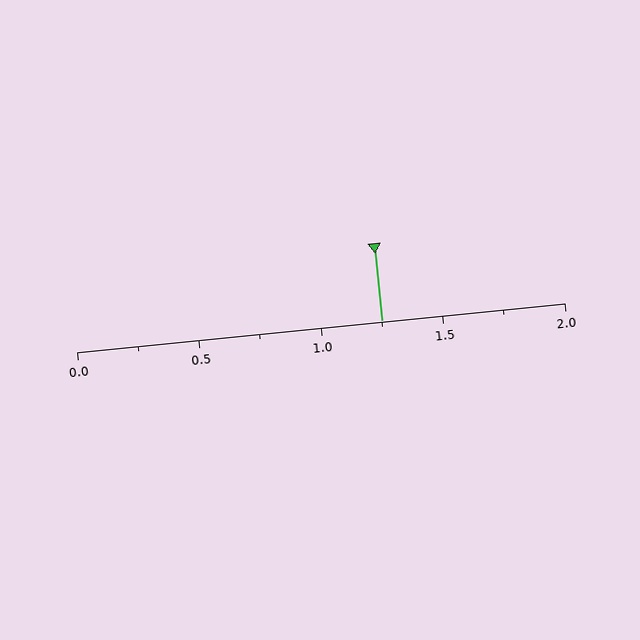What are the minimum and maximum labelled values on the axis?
The axis runs from 0.0 to 2.0.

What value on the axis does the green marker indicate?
The marker indicates approximately 1.25.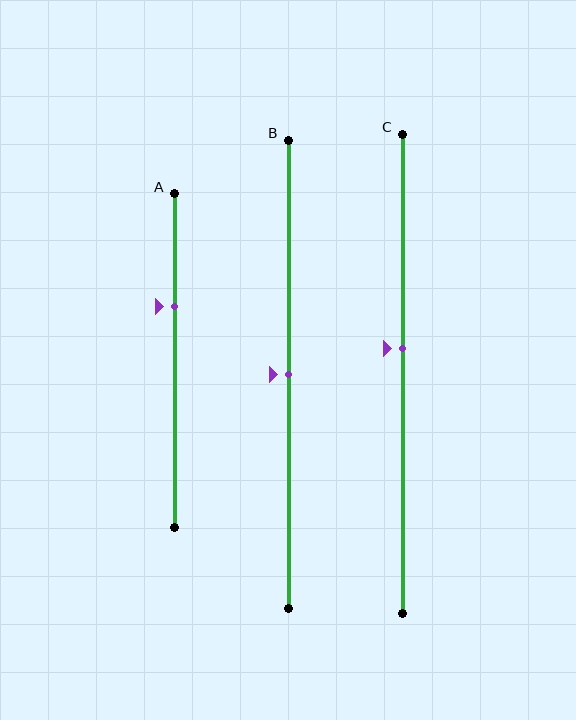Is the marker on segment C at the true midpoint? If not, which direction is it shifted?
No, the marker on segment C is shifted upward by about 5% of the segment length.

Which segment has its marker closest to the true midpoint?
Segment B has its marker closest to the true midpoint.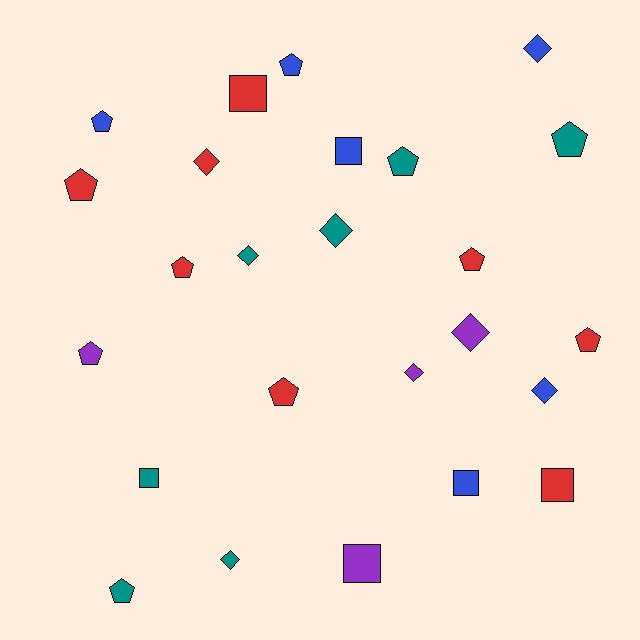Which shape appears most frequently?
Pentagon, with 11 objects.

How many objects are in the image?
There are 25 objects.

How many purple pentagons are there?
There is 1 purple pentagon.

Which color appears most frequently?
Red, with 8 objects.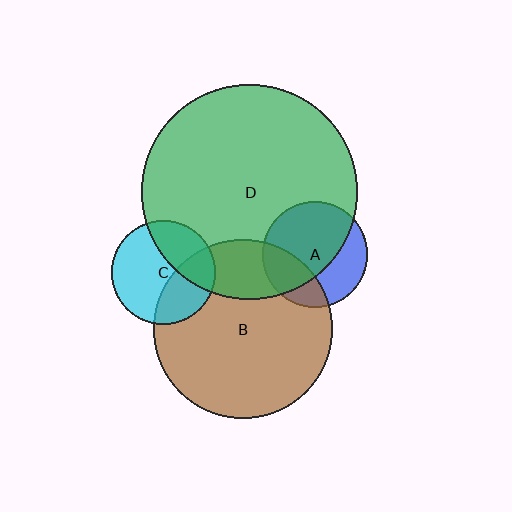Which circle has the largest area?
Circle D (green).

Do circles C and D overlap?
Yes.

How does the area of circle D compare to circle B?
Approximately 1.4 times.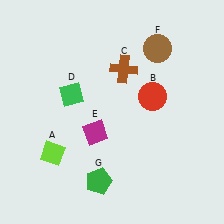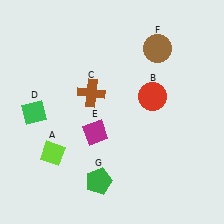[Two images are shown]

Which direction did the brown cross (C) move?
The brown cross (C) moved left.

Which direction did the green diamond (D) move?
The green diamond (D) moved left.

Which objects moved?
The objects that moved are: the brown cross (C), the green diamond (D).